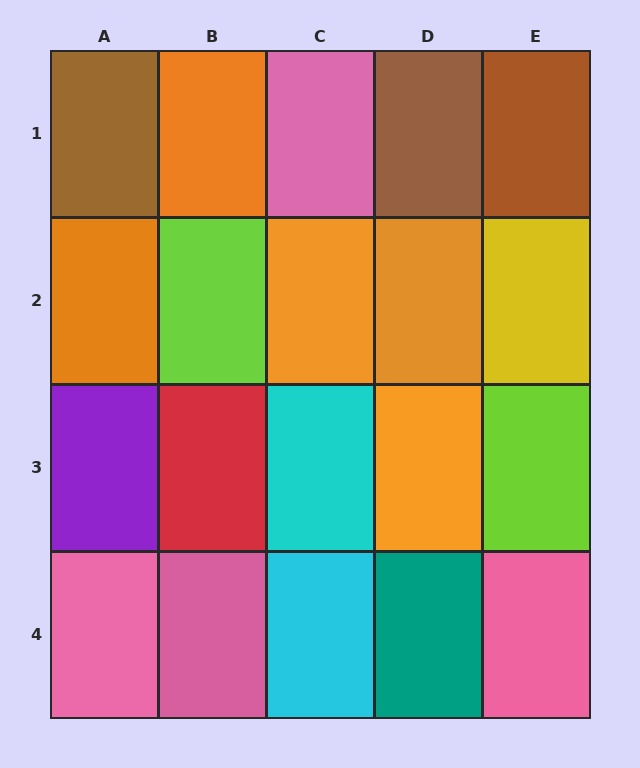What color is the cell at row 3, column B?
Red.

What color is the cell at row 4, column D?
Teal.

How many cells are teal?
1 cell is teal.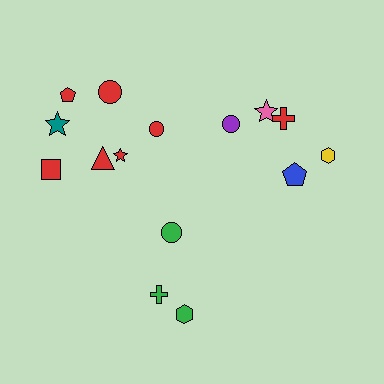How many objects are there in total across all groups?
There are 15 objects.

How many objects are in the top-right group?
There are 5 objects.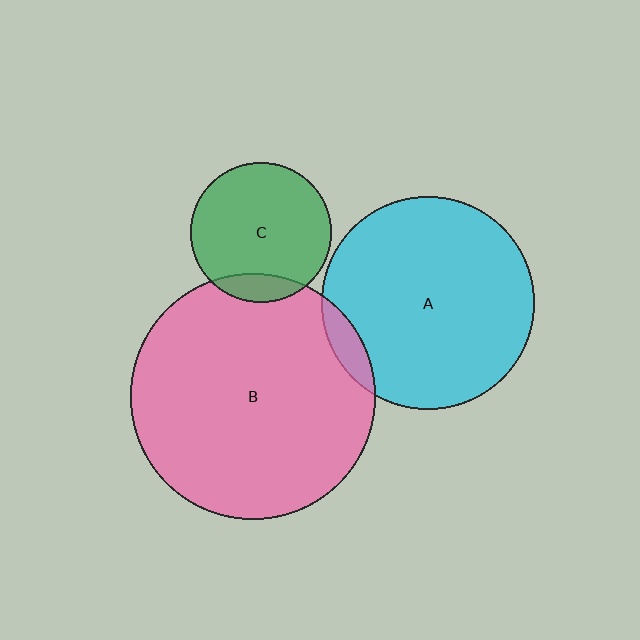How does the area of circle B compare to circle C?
Approximately 3.1 times.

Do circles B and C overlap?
Yes.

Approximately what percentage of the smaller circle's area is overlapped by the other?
Approximately 10%.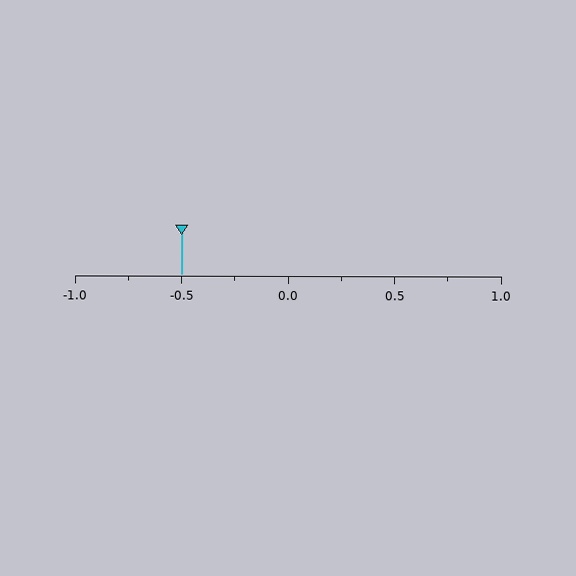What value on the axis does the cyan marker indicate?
The marker indicates approximately -0.5.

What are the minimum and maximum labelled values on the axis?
The axis runs from -1.0 to 1.0.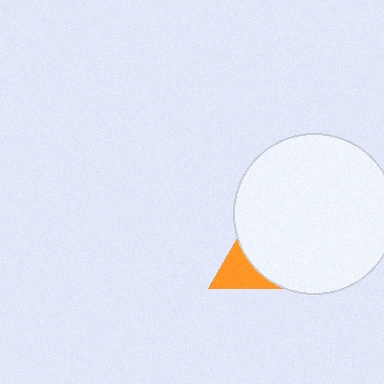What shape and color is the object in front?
The object in front is a white circle.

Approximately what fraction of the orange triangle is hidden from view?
Roughly 56% of the orange triangle is hidden behind the white circle.